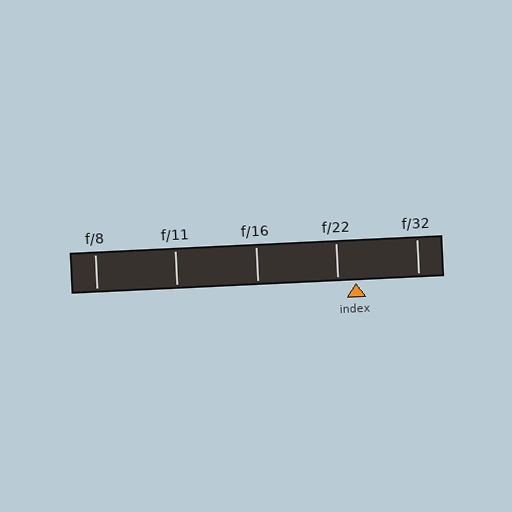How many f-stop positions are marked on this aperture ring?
There are 5 f-stop positions marked.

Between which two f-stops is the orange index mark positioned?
The index mark is between f/22 and f/32.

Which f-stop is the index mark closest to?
The index mark is closest to f/22.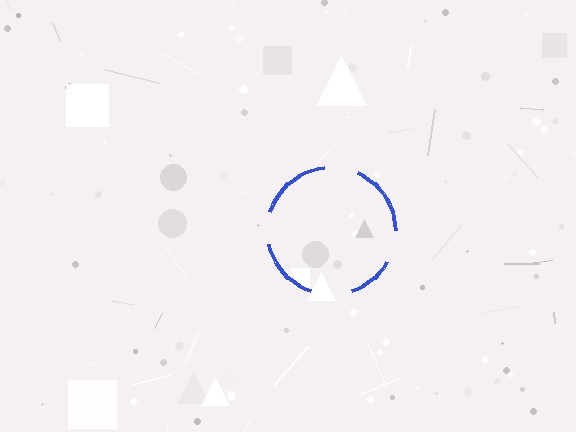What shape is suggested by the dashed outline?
The dashed outline suggests a circle.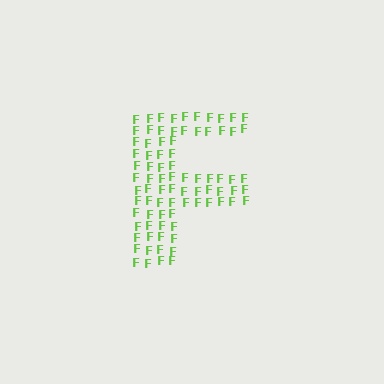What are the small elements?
The small elements are letter F's.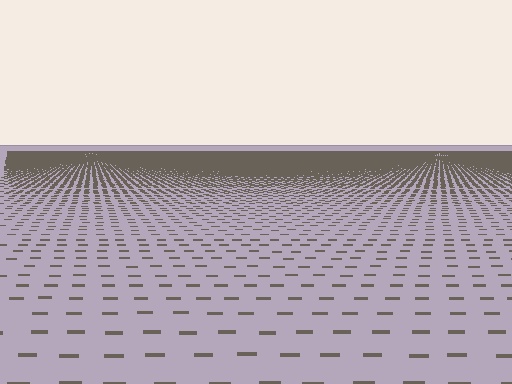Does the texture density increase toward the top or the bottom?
Density increases toward the top.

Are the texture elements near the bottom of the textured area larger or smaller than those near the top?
Larger. Near the bottom, elements are closer to the viewer and appear at a bigger on-screen size.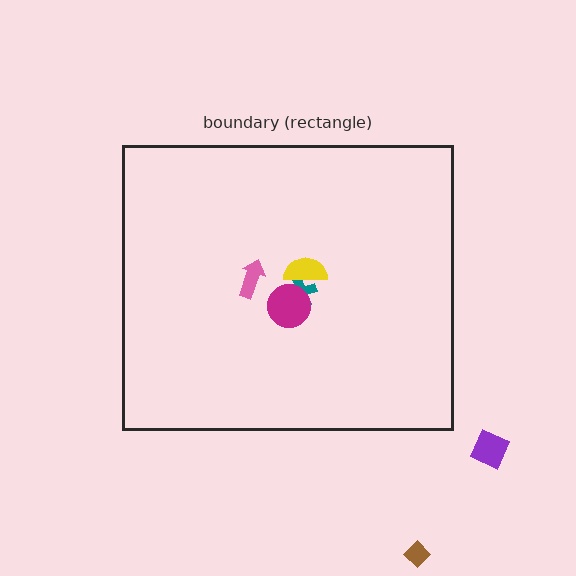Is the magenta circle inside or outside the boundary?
Inside.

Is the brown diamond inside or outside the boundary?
Outside.